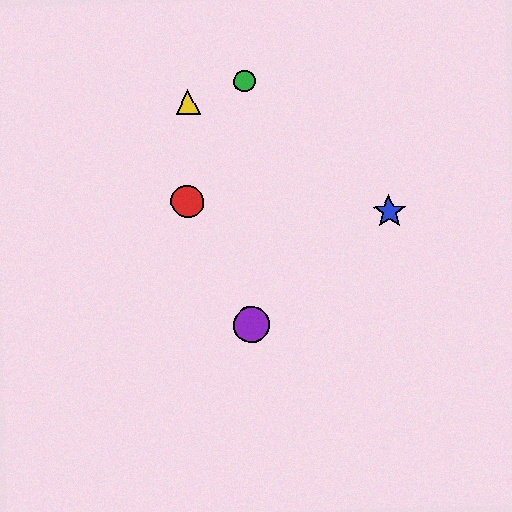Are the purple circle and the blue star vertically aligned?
No, the purple circle is at x≈251 and the blue star is at x≈389.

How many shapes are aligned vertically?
2 shapes (the green circle, the purple circle) are aligned vertically.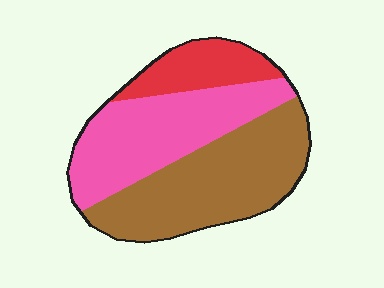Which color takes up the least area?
Red, at roughly 15%.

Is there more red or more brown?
Brown.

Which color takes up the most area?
Brown, at roughly 45%.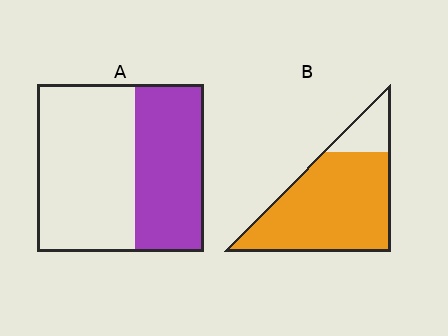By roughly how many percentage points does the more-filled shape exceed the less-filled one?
By roughly 40 percentage points (B over A).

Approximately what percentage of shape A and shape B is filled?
A is approximately 40% and B is approximately 85%.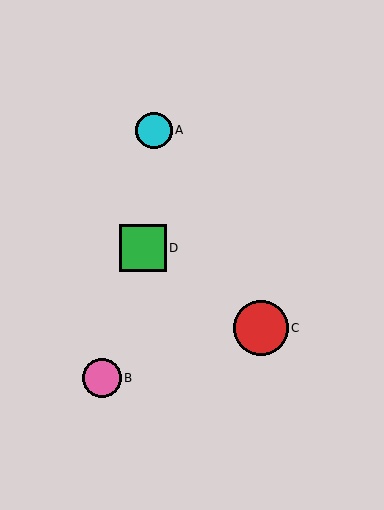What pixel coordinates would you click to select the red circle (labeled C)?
Click at (261, 328) to select the red circle C.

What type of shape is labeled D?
Shape D is a green square.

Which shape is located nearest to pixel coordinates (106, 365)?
The pink circle (labeled B) at (102, 378) is nearest to that location.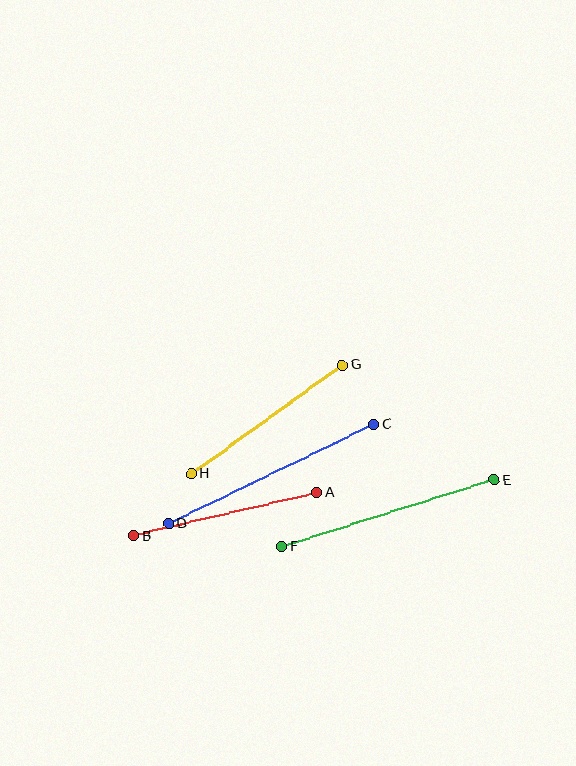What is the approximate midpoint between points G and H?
The midpoint is at approximately (267, 419) pixels.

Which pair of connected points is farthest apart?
Points C and D are farthest apart.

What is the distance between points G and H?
The distance is approximately 186 pixels.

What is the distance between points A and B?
The distance is approximately 188 pixels.